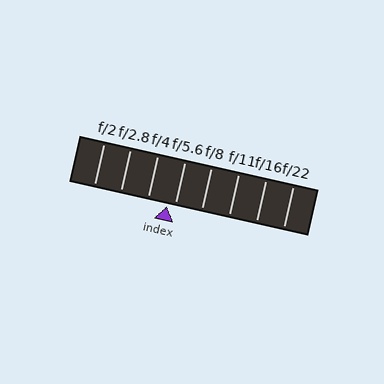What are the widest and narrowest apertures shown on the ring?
The widest aperture shown is f/2 and the narrowest is f/22.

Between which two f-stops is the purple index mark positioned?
The index mark is between f/4 and f/5.6.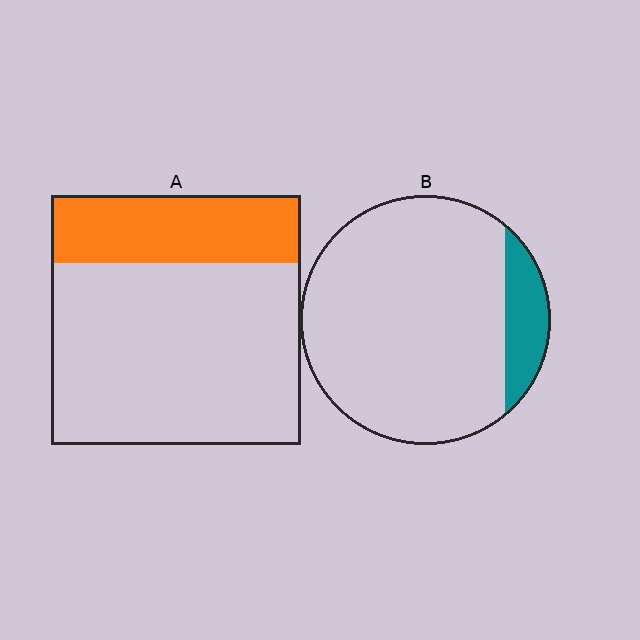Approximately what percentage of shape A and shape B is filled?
A is approximately 25% and B is approximately 15%.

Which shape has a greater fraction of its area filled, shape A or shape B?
Shape A.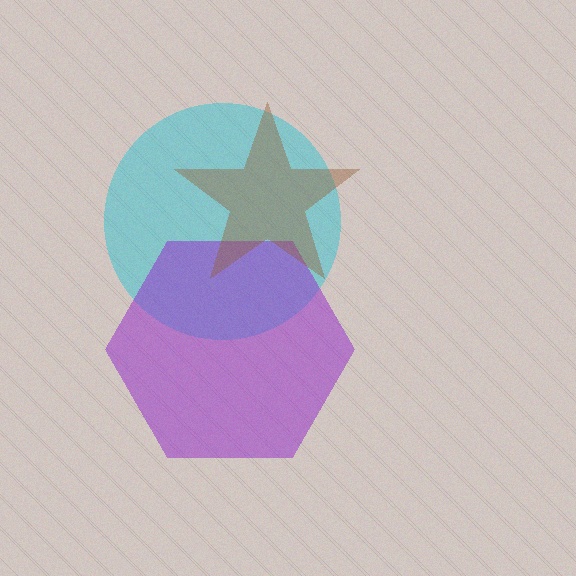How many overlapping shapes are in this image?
There are 3 overlapping shapes in the image.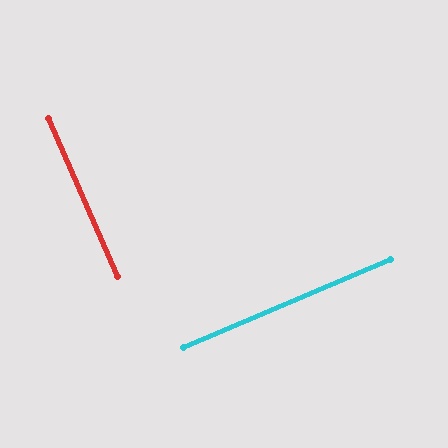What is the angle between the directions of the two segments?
Approximately 89 degrees.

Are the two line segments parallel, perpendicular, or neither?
Perpendicular — they meet at approximately 89°.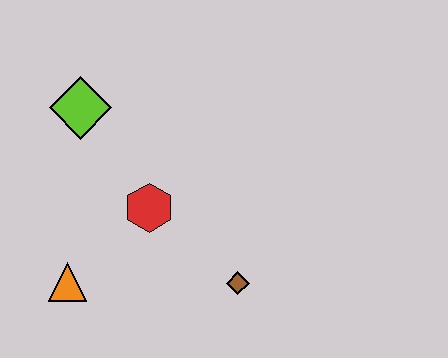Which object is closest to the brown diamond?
The red hexagon is closest to the brown diamond.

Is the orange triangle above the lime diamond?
No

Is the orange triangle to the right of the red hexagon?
No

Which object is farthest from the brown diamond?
The lime diamond is farthest from the brown diamond.